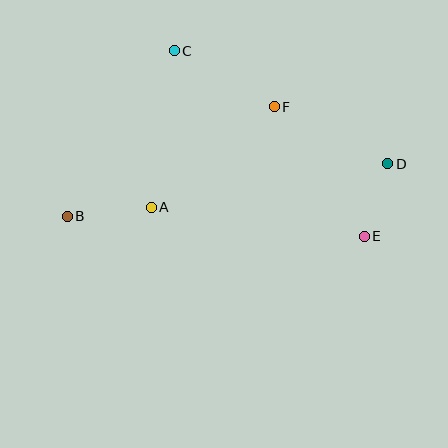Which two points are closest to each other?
Points D and E are closest to each other.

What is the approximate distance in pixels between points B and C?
The distance between B and C is approximately 197 pixels.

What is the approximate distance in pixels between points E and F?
The distance between E and F is approximately 157 pixels.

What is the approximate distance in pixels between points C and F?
The distance between C and F is approximately 115 pixels.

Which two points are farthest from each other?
Points B and D are farthest from each other.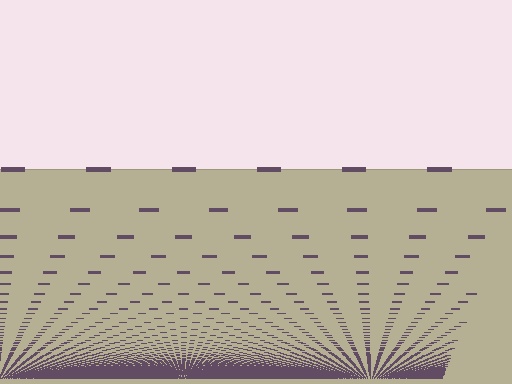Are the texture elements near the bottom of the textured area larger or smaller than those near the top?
Smaller. The gradient is inverted — elements near the bottom are smaller and denser.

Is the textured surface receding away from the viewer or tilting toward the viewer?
The surface appears to tilt toward the viewer. Texture elements get larger and sparser toward the top.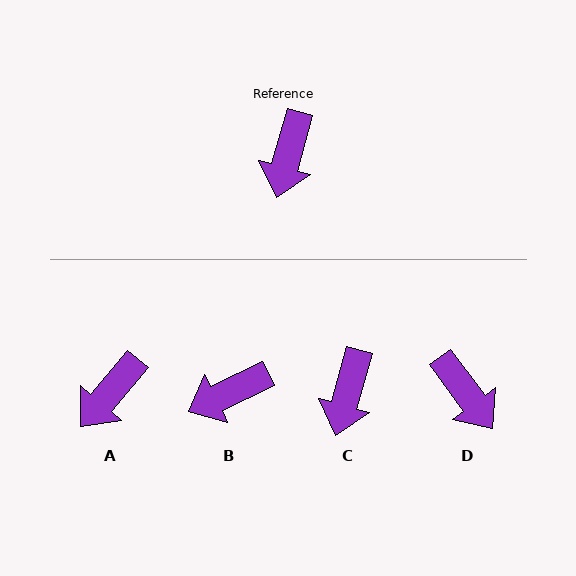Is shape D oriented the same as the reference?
No, it is off by about 52 degrees.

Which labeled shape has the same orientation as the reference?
C.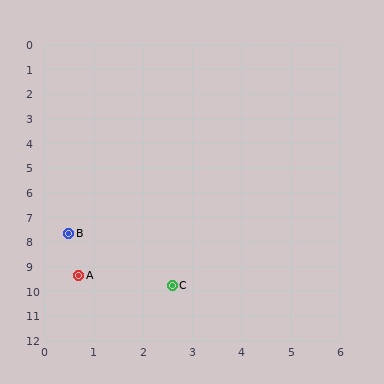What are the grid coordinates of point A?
Point A is at approximately (0.7, 9.4).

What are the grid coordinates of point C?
Point C is at approximately (2.6, 9.8).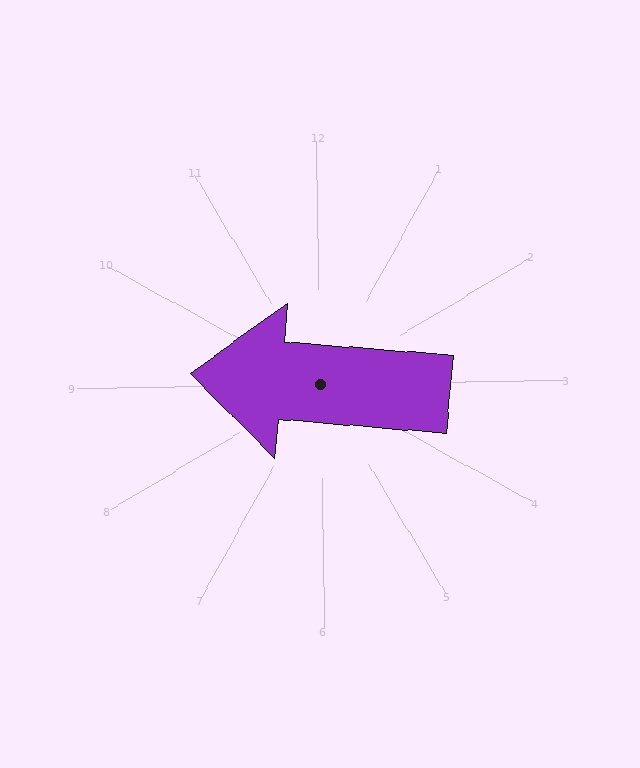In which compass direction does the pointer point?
West.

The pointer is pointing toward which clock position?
Roughly 9 o'clock.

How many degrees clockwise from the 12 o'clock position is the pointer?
Approximately 276 degrees.